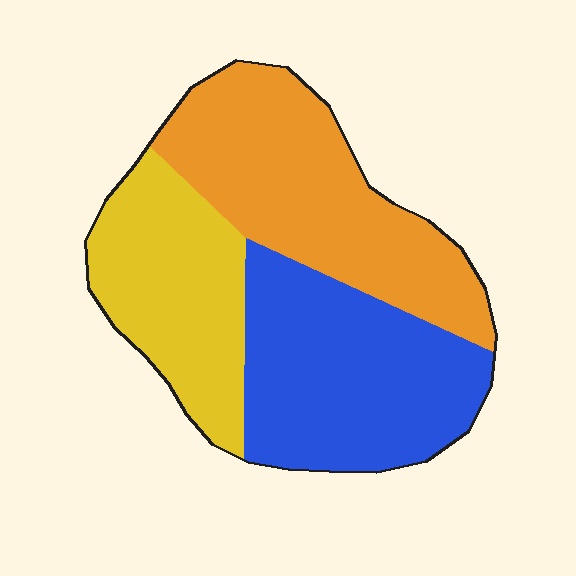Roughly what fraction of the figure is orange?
Orange covers 37% of the figure.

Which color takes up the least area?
Yellow, at roughly 25%.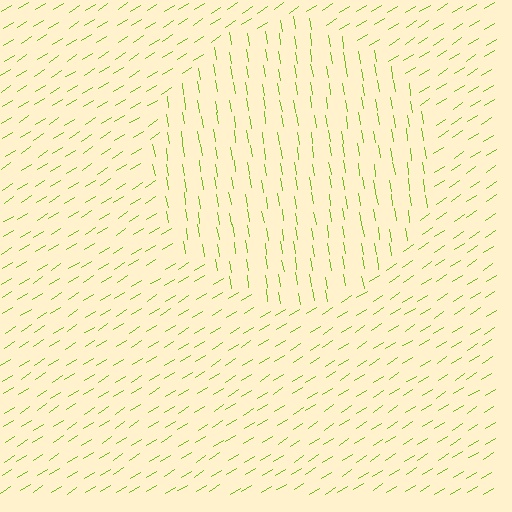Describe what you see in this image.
The image is filled with small lime line segments. A circle region in the image has lines oriented differently from the surrounding lines, creating a visible texture boundary.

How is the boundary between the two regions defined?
The boundary is defined purely by a change in line orientation (approximately 66 degrees difference). All lines are the same color and thickness.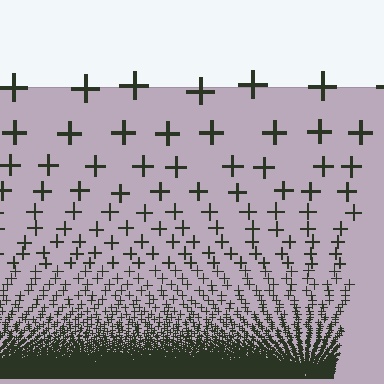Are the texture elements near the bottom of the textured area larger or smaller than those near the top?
Smaller. The gradient is inverted — elements near the bottom are smaller and denser.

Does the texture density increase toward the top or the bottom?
Density increases toward the bottom.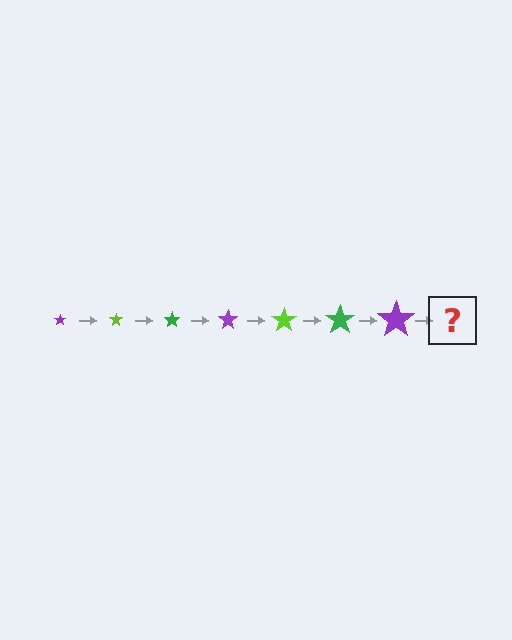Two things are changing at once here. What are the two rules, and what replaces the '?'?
The two rules are that the star grows larger each step and the color cycles through purple, lime, and green. The '?' should be a lime star, larger than the previous one.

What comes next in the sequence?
The next element should be a lime star, larger than the previous one.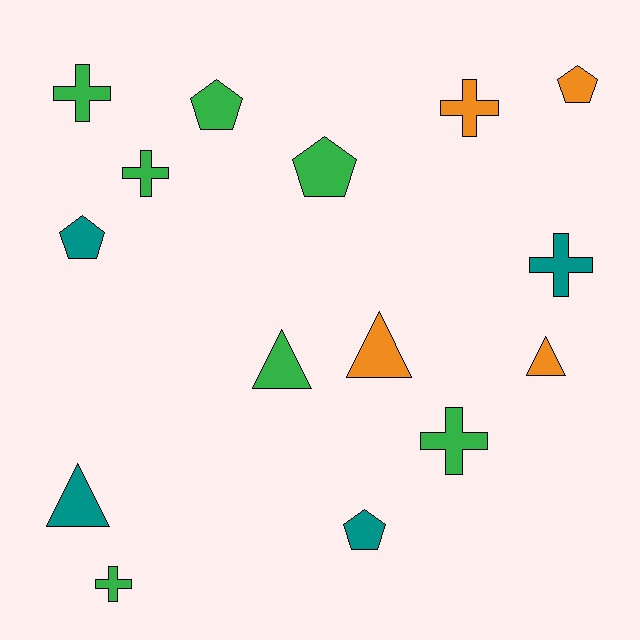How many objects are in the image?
There are 15 objects.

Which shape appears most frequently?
Cross, with 6 objects.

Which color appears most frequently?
Green, with 7 objects.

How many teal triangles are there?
There is 1 teal triangle.